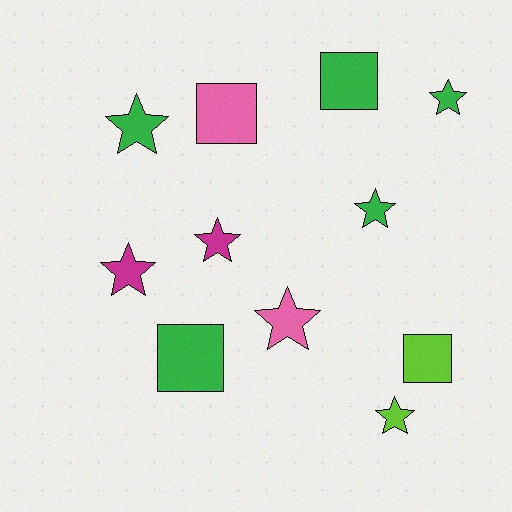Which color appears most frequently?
Green, with 5 objects.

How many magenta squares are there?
There are no magenta squares.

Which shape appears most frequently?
Star, with 7 objects.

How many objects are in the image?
There are 11 objects.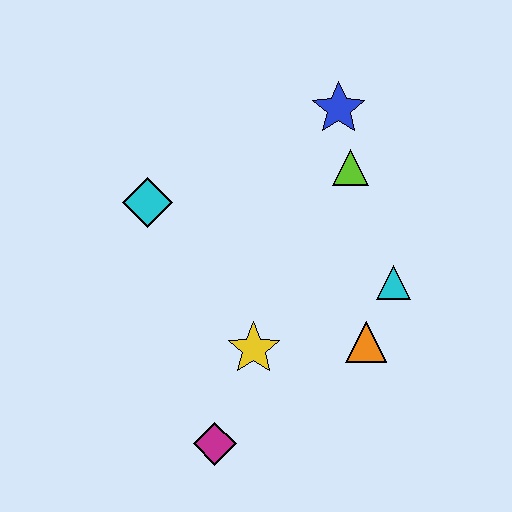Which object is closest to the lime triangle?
The blue star is closest to the lime triangle.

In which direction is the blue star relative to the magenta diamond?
The blue star is above the magenta diamond.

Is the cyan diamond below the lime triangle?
Yes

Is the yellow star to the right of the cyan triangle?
No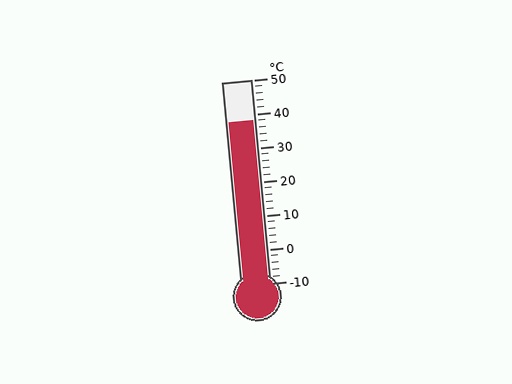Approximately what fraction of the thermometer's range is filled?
The thermometer is filled to approximately 80% of its range.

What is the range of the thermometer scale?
The thermometer scale ranges from -10°C to 50°C.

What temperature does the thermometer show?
The thermometer shows approximately 38°C.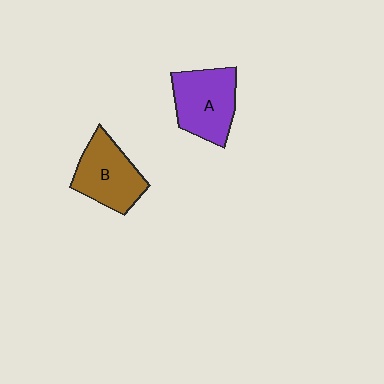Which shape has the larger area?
Shape A (purple).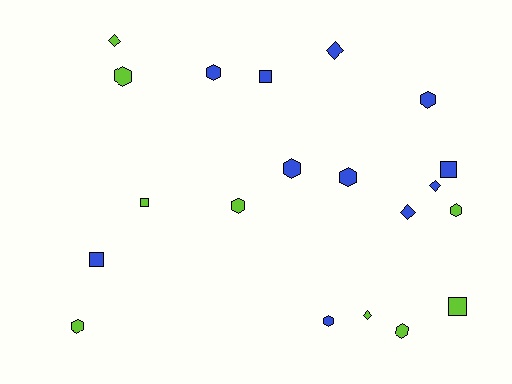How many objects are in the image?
There are 20 objects.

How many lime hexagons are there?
There are 5 lime hexagons.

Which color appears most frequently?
Blue, with 11 objects.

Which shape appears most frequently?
Hexagon, with 10 objects.